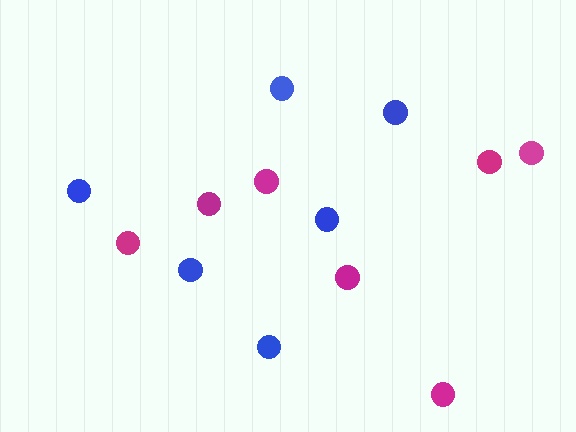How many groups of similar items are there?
There are 2 groups: one group of blue circles (6) and one group of magenta circles (7).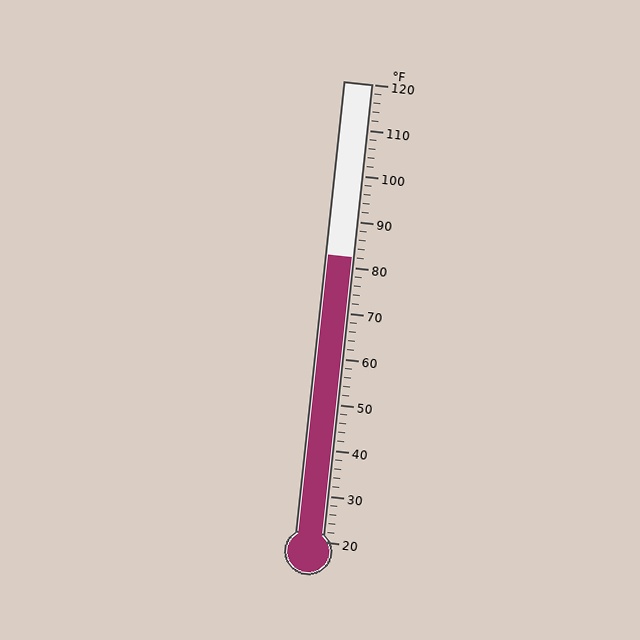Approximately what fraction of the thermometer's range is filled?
The thermometer is filled to approximately 60% of its range.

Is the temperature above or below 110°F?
The temperature is below 110°F.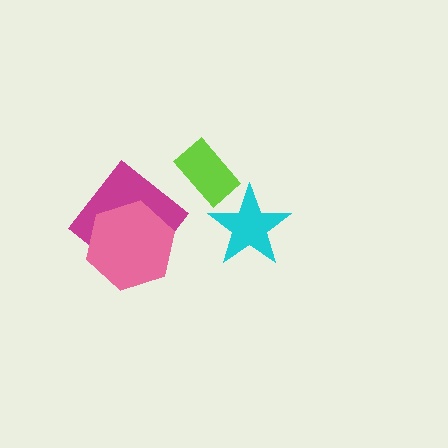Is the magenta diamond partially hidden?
Yes, it is partially covered by another shape.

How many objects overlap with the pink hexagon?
1 object overlaps with the pink hexagon.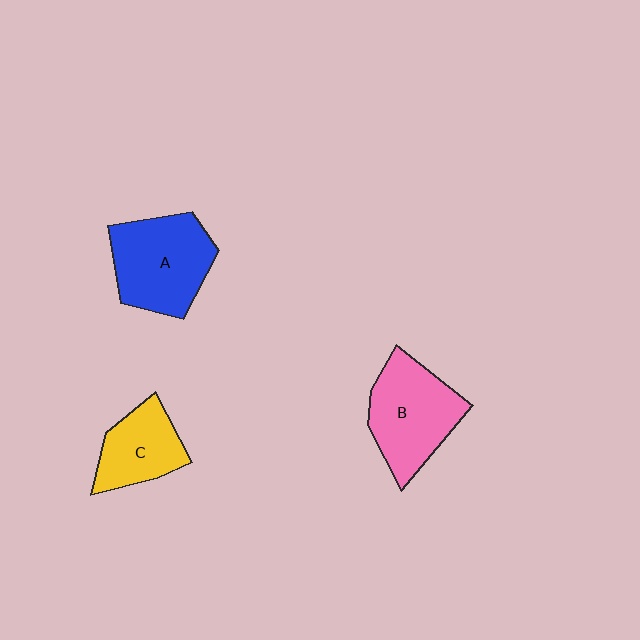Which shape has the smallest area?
Shape C (yellow).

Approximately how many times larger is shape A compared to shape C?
Approximately 1.5 times.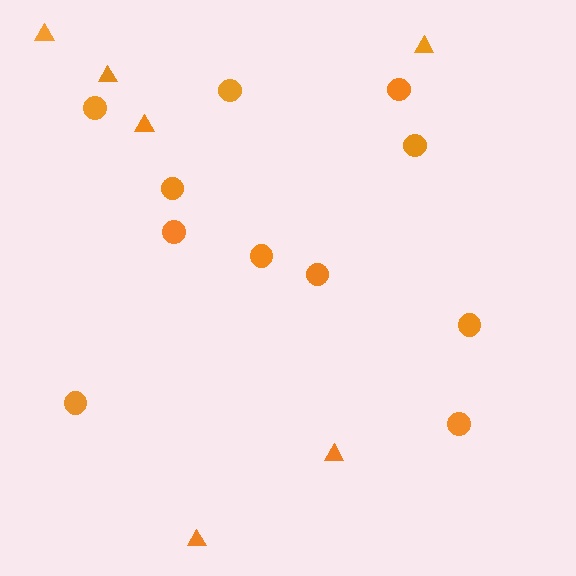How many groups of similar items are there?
There are 2 groups: one group of circles (11) and one group of triangles (6).